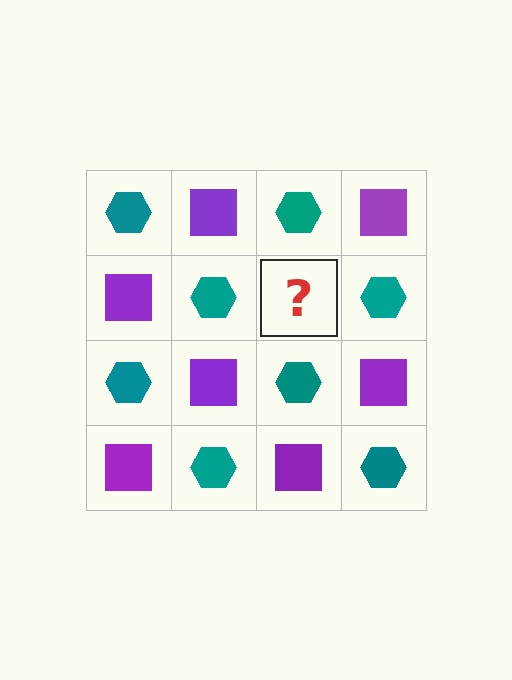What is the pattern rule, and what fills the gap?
The rule is that it alternates teal hexagon and purple square in a checkerboard pattern. The gap should be filled with a purple square.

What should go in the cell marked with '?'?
The missing cell should contain a purple square.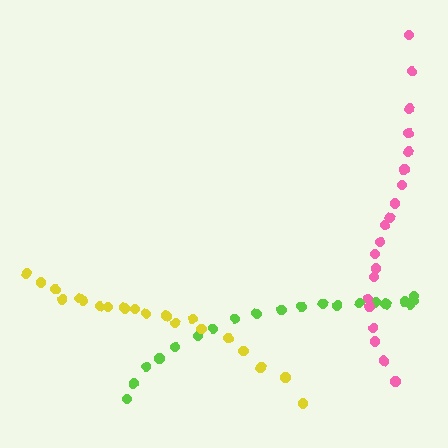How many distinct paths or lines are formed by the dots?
There are 3 distinct paths.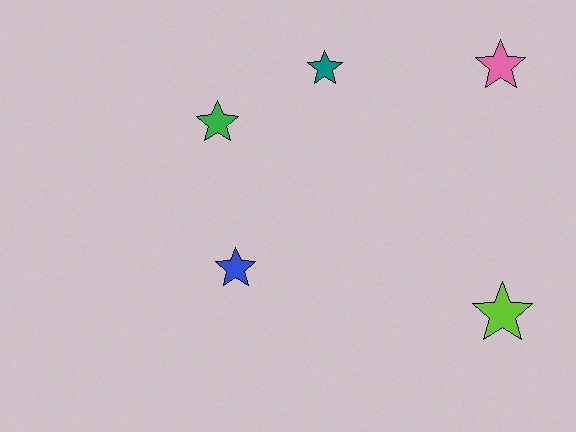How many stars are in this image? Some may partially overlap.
There are 5 stars.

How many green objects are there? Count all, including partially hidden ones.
There is 1 green object.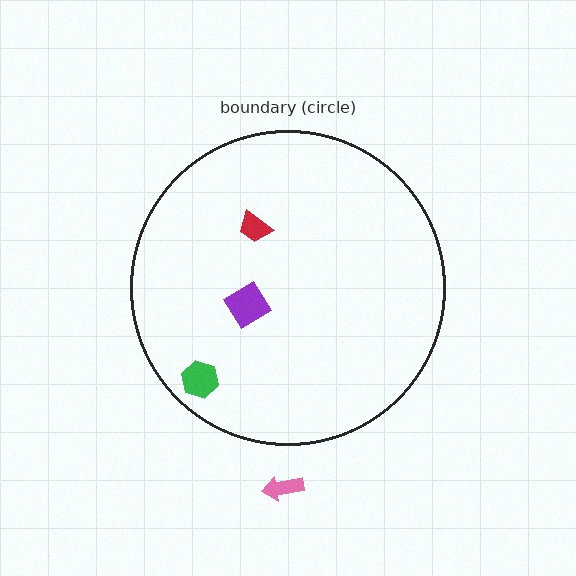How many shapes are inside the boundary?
3 inside, 1 outside.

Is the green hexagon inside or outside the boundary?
Inside.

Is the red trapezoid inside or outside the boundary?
Inside.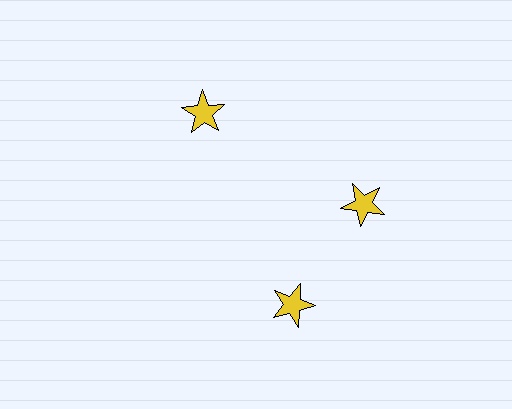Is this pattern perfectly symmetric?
No. The 3 yellow stars are arranged in a ring, but one element near the 7 o'clock position is rotated out of alignment along the ring, breaking the 3-fold rotational symmetry.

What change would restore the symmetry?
The symmetry would be restored by rotating it back into even spacing with its neighbors so that all 3 stars sit at equal angles and equal distance from the center.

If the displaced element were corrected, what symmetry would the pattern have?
It would have 3-fold rotational symmetry — the pattern would map onto itself every 120 degrees.